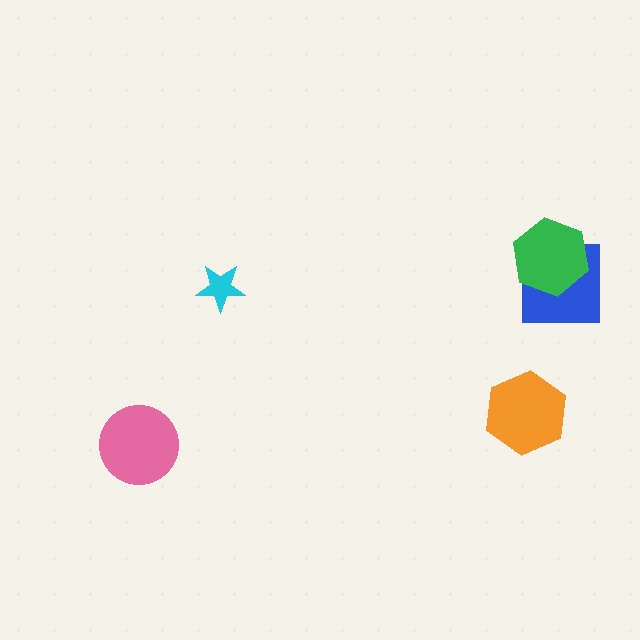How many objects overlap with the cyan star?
0 objects overlap with the cyan star.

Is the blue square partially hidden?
Yes, it is partially covered by another shape.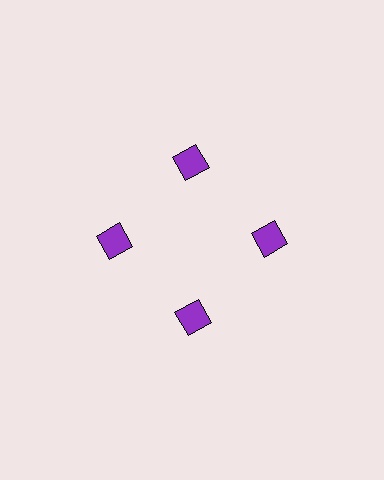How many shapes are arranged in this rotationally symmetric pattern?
There are 4 shapes, arranged in 4 groups of 1.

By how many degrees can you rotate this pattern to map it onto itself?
The pattern maps onto itself every 90 degrees of rotation.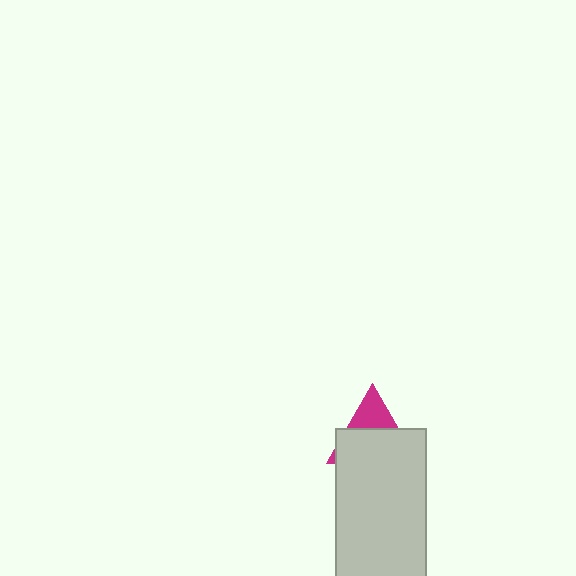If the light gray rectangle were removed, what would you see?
You would see the complete magenta triangle.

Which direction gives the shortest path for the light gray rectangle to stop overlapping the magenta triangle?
Moving down gives the shortest separation.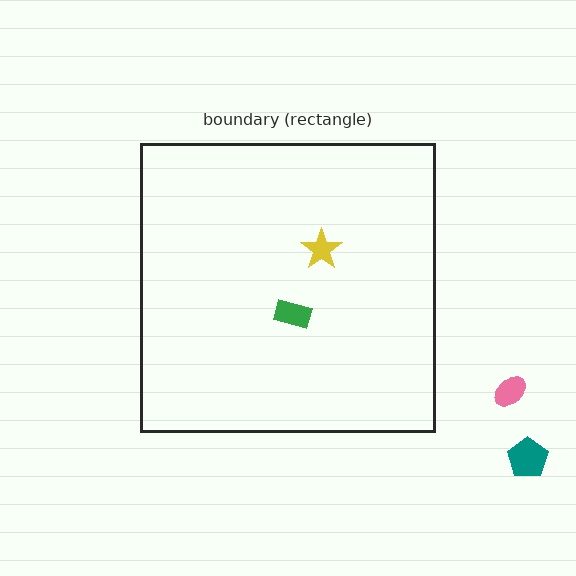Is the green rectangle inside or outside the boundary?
Inside.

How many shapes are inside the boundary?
2 inside, 2 outside.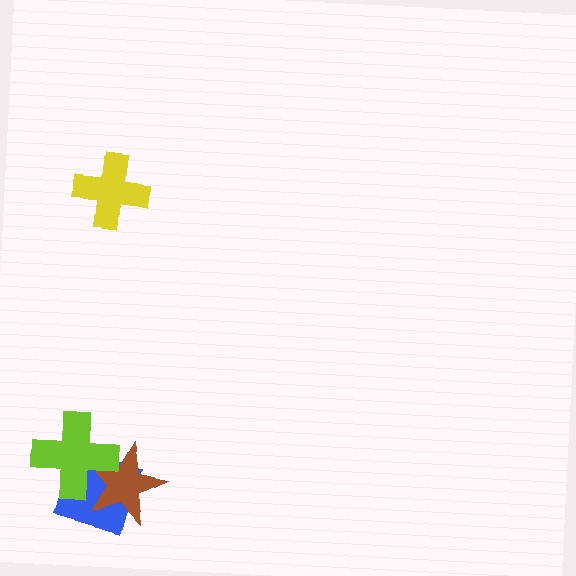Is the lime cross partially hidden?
No, no other shape covers it.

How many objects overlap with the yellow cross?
0 objects overlap with the yellow cross.